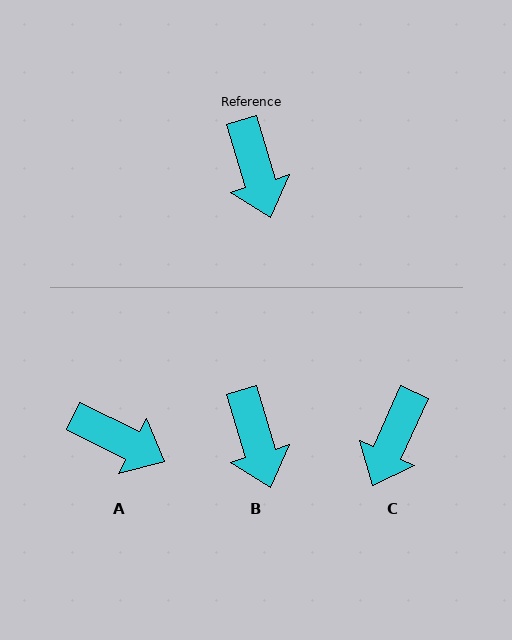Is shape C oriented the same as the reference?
No, it is off by about 41 degrees.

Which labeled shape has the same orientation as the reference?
B.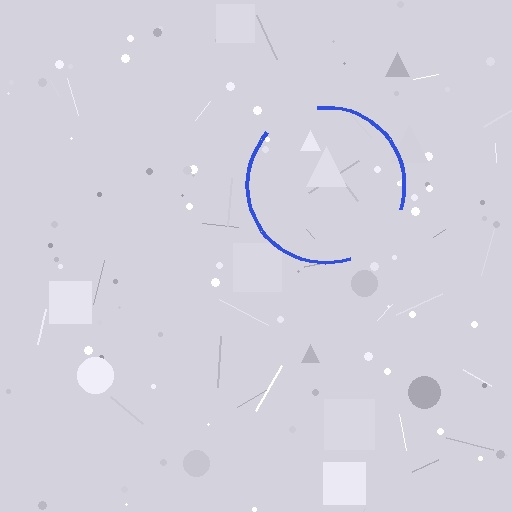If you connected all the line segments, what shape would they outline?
They would outline a circle.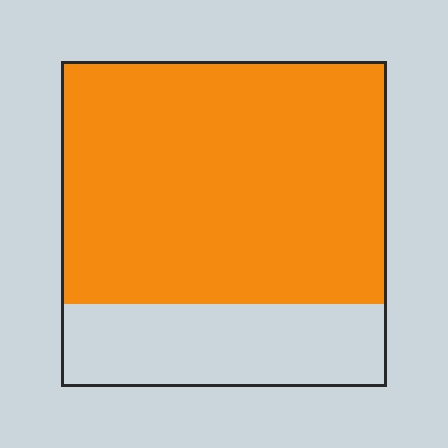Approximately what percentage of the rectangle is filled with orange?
Approximately 75%.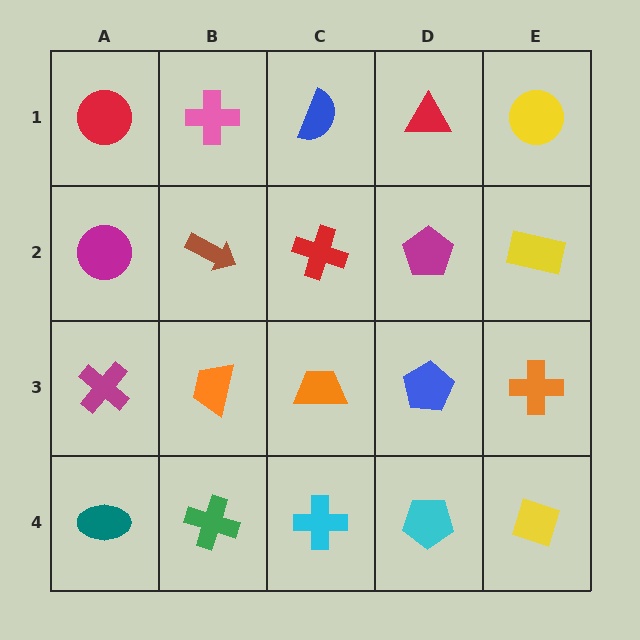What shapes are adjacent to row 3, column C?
A red cross (row 2, column C), a cyan cross (row 4, column C), an orange trapezoid (row 3, column B), a blue pentagon (row 3, column D).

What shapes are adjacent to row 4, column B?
An orange trapezoid (row 3, column B), a teal ellipse (row 4, column A), a cyan cross (row 4, column C).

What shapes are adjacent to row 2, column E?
A yellow circle (row 1, column E), an orange cross (row 3, column E), a magenta pentagon (row 2, column D).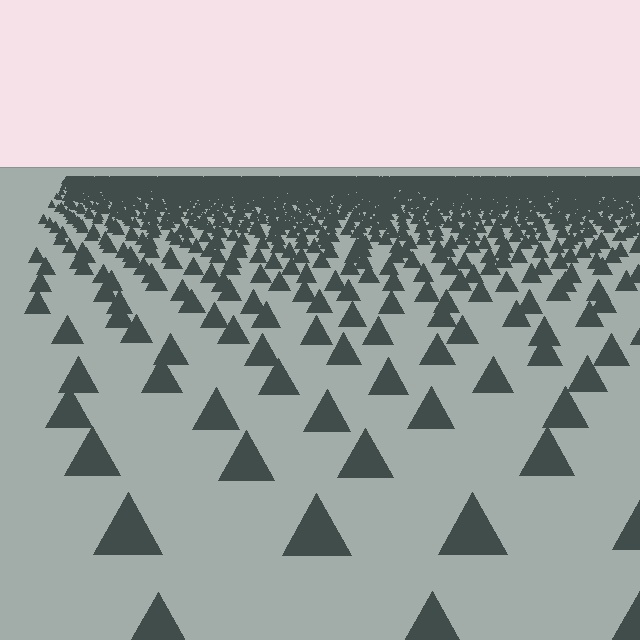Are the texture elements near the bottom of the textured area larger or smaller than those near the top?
Larger. Near the bottom, elements are closer to the viewer and appear at a bigger on-screen size.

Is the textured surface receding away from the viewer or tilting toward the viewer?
The surface is receding away from the viewer. Texture elements get smaller and denser toward the top.